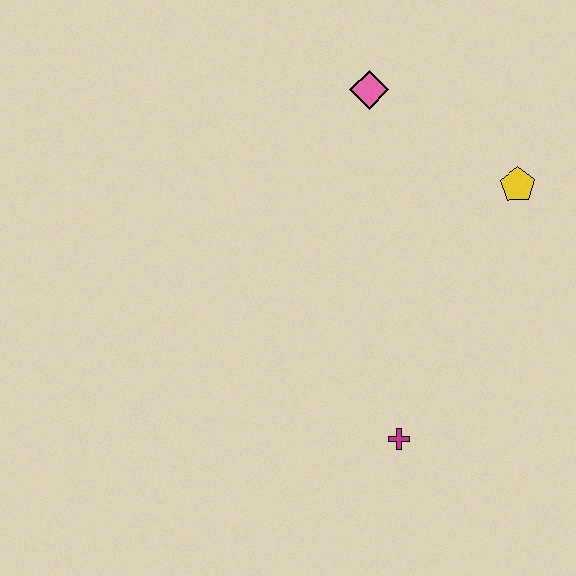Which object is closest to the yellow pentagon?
The pink diamond is closest to the yellow pentagon.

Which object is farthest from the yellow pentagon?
The magenta cross is farthest from the yellow pentagon.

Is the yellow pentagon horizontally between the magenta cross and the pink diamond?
No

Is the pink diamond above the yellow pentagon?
Yes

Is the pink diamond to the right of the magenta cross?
No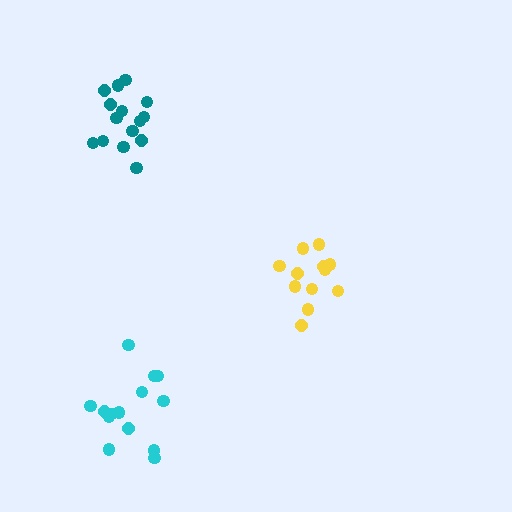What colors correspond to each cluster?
The clusters are colored: teal, cyan, yellow.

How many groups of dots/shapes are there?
There are 3 groups.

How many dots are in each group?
Group 1: 16 dots, Group 2: 14 dots, Group 3: 12 dots (42 total).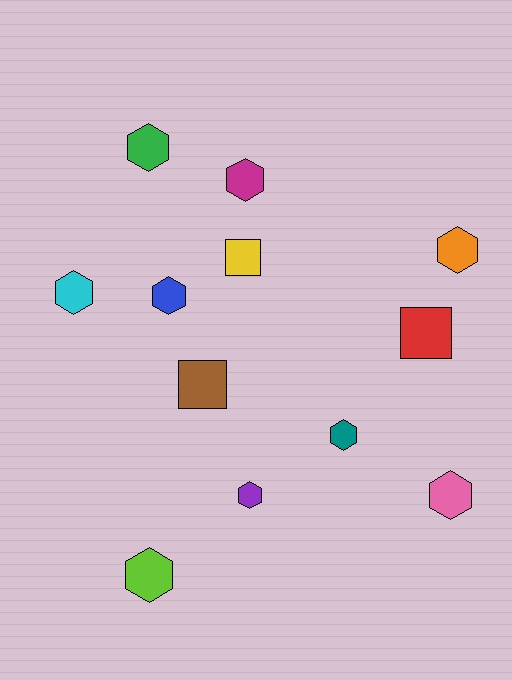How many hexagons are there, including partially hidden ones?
There are 9 hexagons.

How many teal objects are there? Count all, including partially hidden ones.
There is 1 teal object.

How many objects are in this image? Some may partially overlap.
There are 12 objects.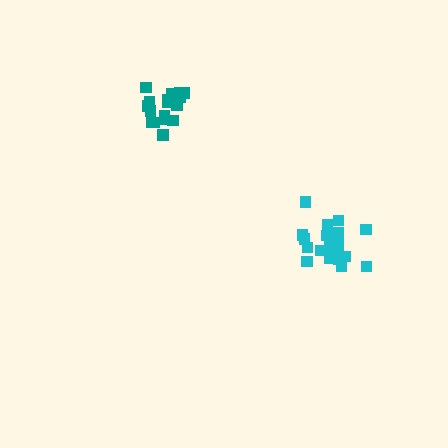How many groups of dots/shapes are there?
There are 2 groups.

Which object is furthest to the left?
The teal cluster is leftmost.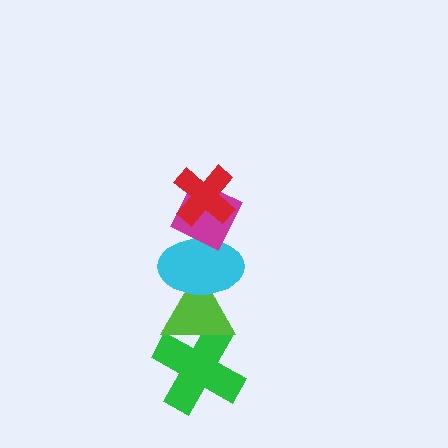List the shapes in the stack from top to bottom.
From top to bottom: the red cross, the magenta diamond, the cyan ellipse, the lime triangle, the green cross.